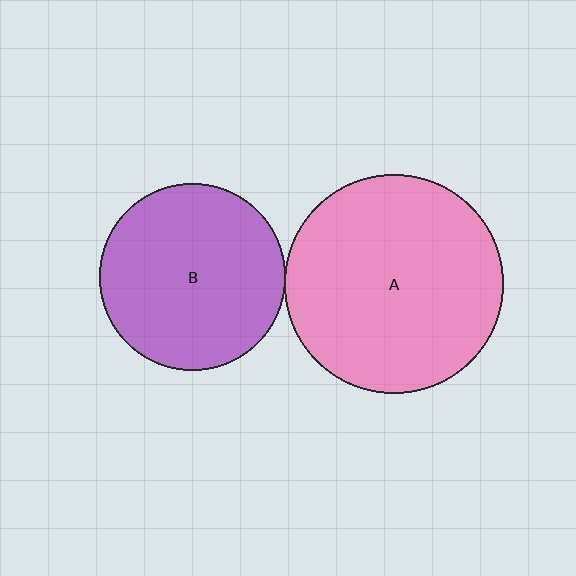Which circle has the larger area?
Circle A (pink).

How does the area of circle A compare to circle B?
Approximately 1.4 times.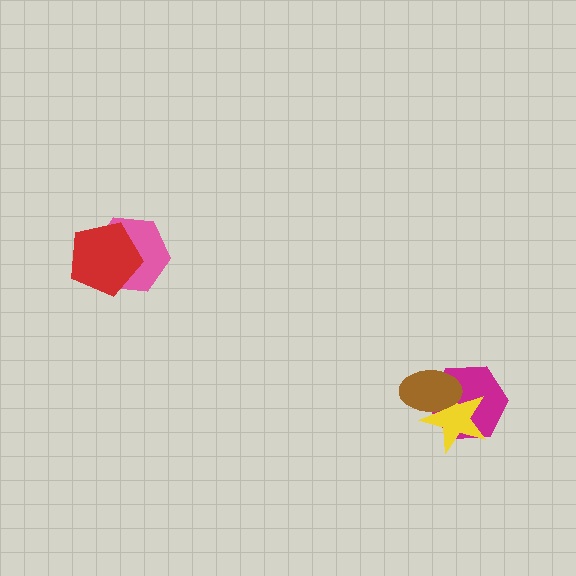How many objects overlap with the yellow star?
2 objects overlap with the yellow star.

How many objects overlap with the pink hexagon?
1 object overlaps with the pink hexagon.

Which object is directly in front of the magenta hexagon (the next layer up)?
The yellow star is directly in front of the magenta hexagon.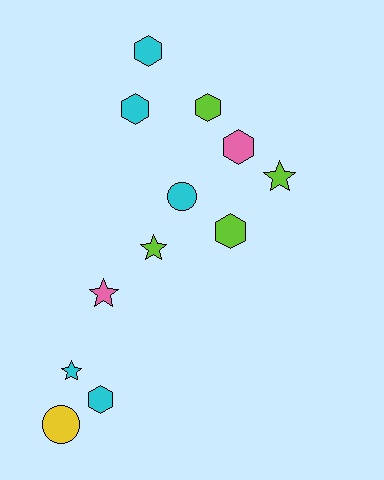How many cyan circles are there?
There is 1 cyan circle.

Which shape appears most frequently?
Hexagon, with 6 objects.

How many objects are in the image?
There are 12 objects.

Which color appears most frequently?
Cyan, with 5 objects.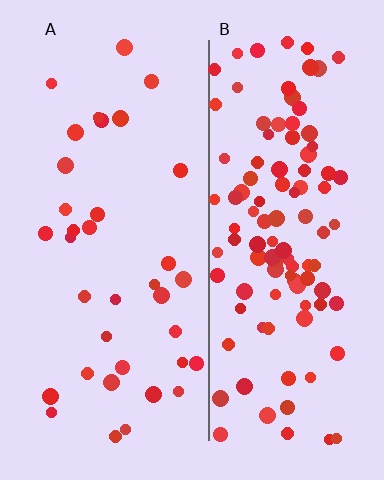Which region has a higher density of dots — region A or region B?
B (the right).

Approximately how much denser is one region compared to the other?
Approximately 3.1× — region B over region A.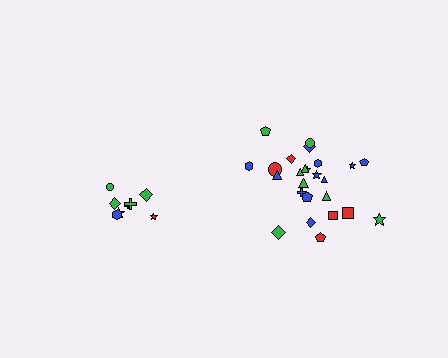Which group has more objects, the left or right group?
The right group.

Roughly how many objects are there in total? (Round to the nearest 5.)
Roughly 35 objects in total.